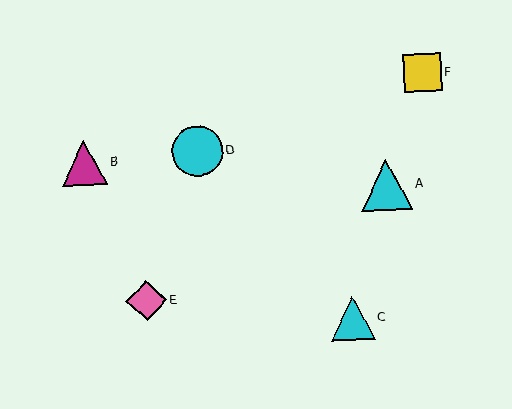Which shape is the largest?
The cyan triangle (labeled A) is the largest.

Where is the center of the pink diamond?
The center of the pink diamond is at (146, 301).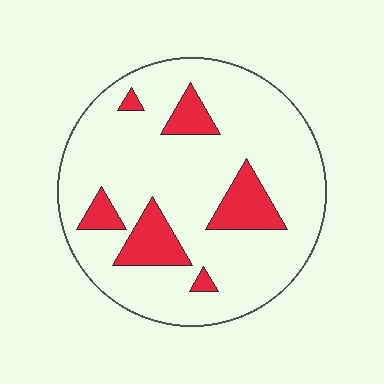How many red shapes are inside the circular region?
6.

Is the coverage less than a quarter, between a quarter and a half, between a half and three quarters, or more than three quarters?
Less than a quarter.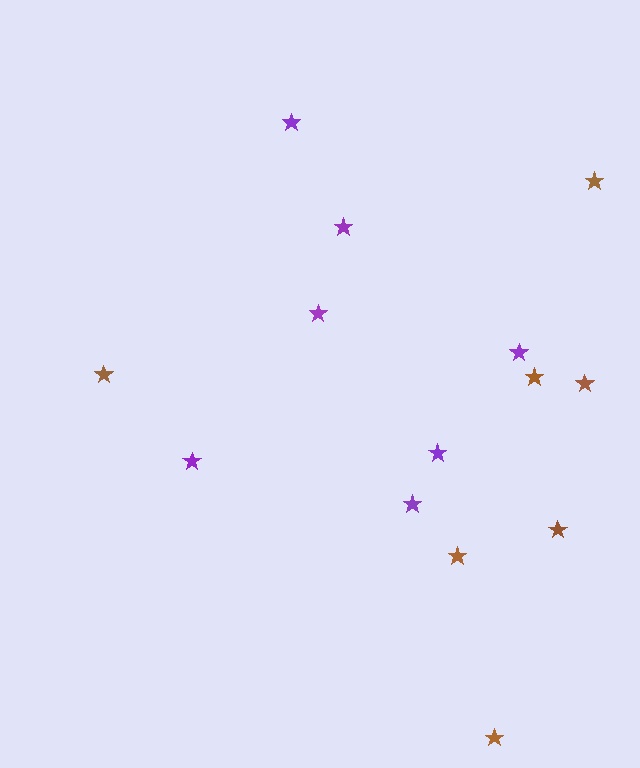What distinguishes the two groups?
There are 2 groups: one group of purple stars (7) and one group of brown stars (7).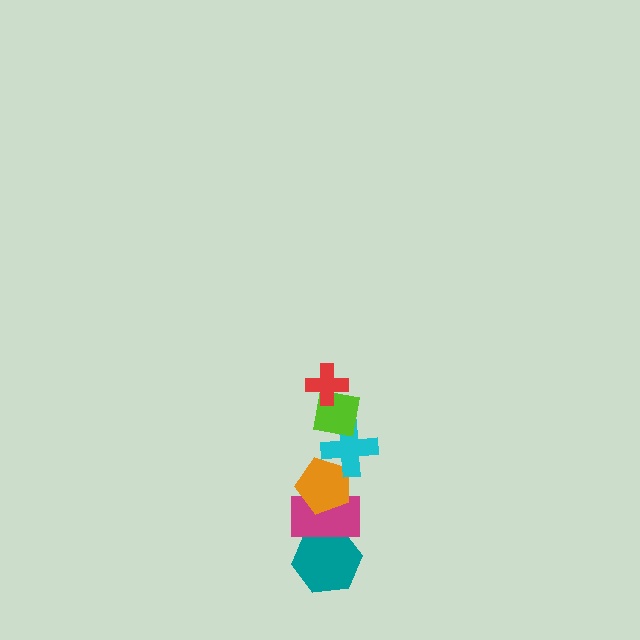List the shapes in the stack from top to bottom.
From top to bottom: the red cross, the lime square, the cyan cross, the orange pentagon, the magenta rectangle, the teal hexagon.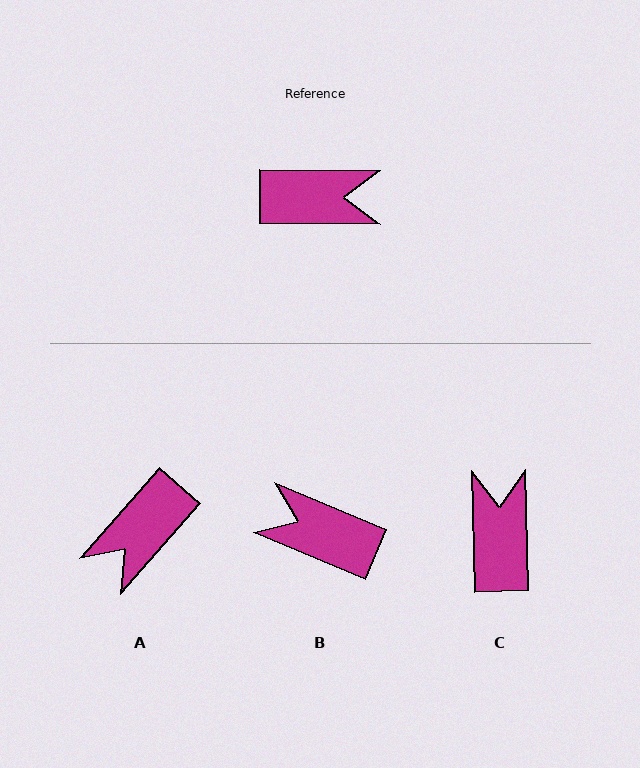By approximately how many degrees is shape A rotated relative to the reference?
Approximately 130 degrees clockwise.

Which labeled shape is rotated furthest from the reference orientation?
B, about 158 degrees away.